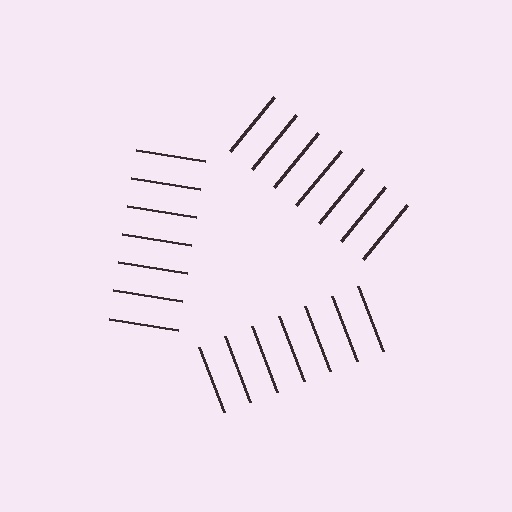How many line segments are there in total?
21 — 7 along each of the 3 edges.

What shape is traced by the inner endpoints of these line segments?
An illusory triangle — the line segments terminate on its edges but no continuous stroke is drawn.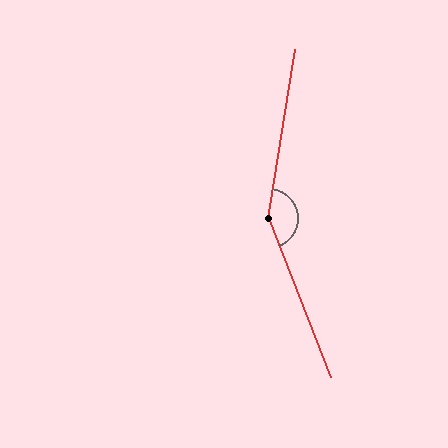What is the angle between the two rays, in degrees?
Approximately 149 degrees.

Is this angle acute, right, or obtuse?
It is obtuse.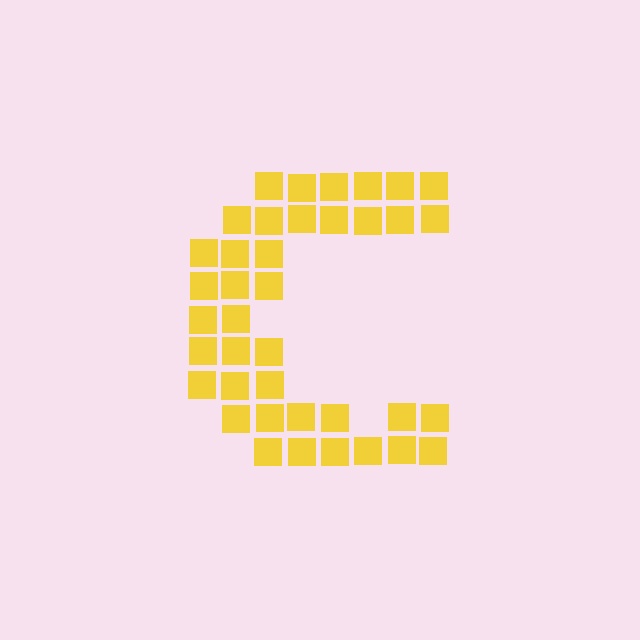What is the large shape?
The large shape is the letter C.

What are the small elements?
The small elements are squares.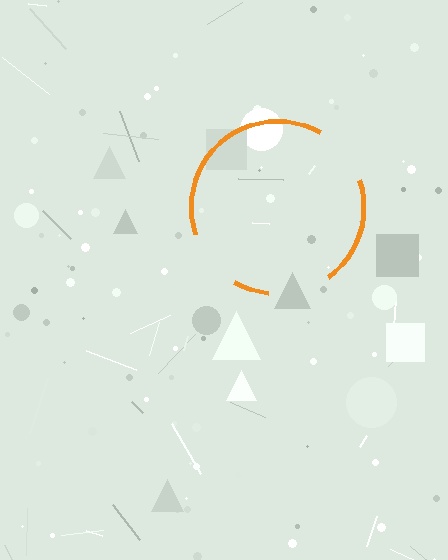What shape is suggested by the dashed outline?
The dashed outline suggests a circle.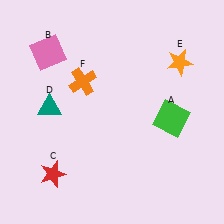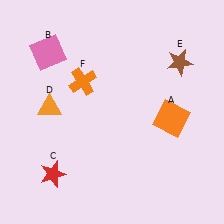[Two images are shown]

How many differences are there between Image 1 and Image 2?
There are 3 differences between the two images.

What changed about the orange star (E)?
In Image 1, E is orange. In Image 2, it changed to brown.